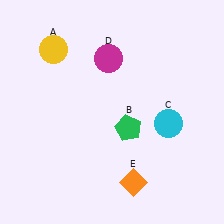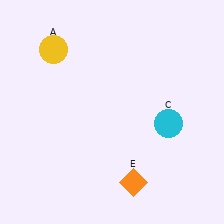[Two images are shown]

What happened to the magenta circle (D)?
The magenta circle (D) was removed in Image 2. It was in the top-left area of Image 1.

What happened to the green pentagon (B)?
The green pentagon (B) was removed in Image 2. It was in the bottom-right area of Image 1.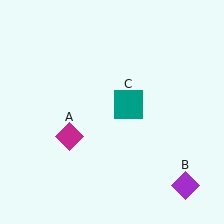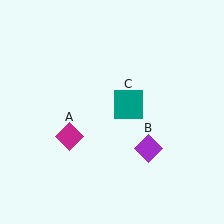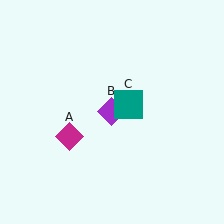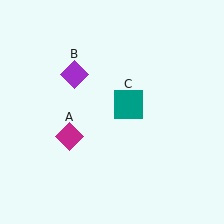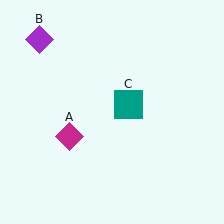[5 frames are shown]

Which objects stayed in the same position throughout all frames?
Magenta diamond (object A) and teal square (object C) remained stationary.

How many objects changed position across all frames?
1 object changed position: purple diamond (object B).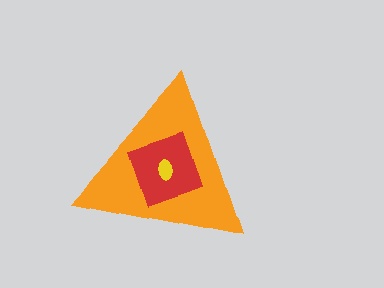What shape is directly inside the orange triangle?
The red diamond.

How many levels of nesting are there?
3.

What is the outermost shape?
The orange triangle.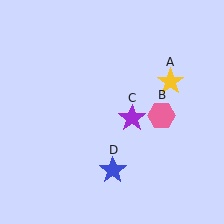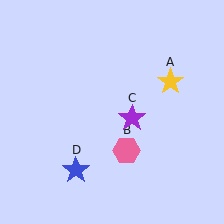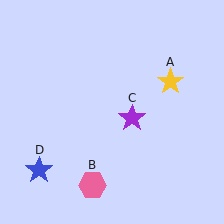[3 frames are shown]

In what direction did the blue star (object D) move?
The blue star (object D) moved left.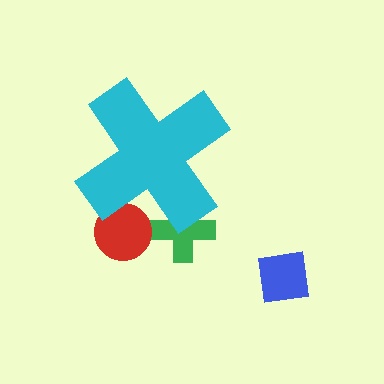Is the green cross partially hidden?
Yes, the green cross is partially hidden behind the cyan cross.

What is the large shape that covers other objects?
A cyan cross.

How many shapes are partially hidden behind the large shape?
2 shapes are partially hidden.